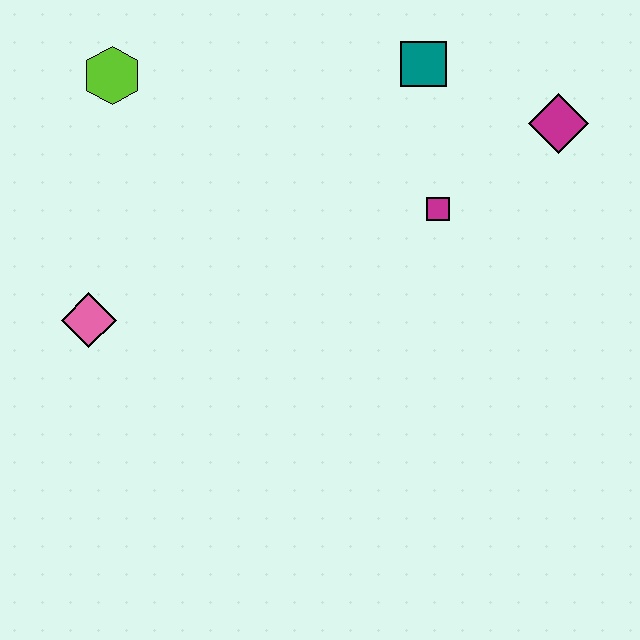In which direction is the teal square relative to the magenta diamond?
The teal square is to the left of the magenta diamond.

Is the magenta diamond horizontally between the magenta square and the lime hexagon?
No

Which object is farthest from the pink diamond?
The magenta diamond is farthest from the pink diamond.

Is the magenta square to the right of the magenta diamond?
No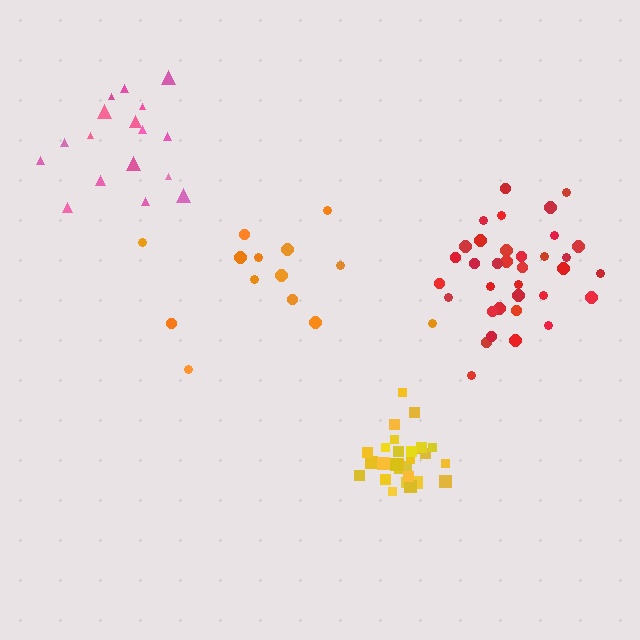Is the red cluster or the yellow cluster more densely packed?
Yellow.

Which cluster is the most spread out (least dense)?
Orange.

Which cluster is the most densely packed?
Yellow.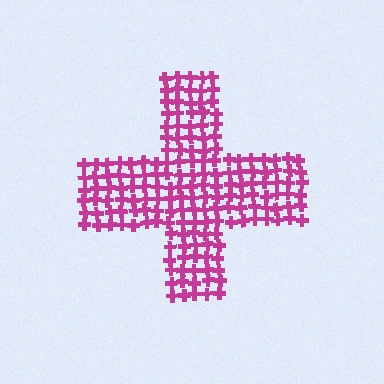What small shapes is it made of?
It is made of small crosses.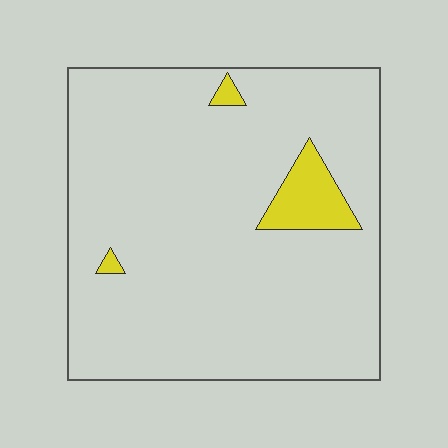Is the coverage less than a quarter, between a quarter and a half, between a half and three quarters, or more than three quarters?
Less than a quarter.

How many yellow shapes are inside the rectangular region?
3.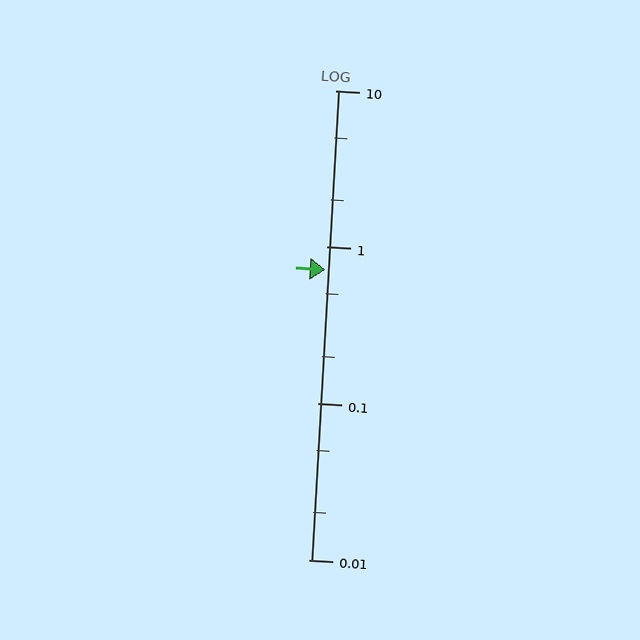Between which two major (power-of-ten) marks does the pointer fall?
The pointer is between 0.1 and 1.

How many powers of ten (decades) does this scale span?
The scale spans 3 decades, from 0.01 to 10.